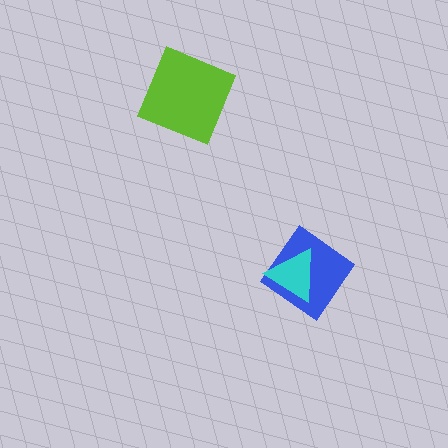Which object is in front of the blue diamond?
The cyan triangle is in front of the blue diamond.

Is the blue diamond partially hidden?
Yes, it is partially covered by another shape.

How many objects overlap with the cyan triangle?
1 object overlaps with the cyan triangle.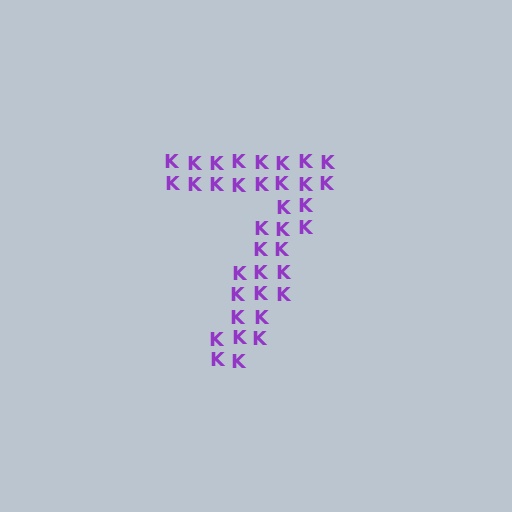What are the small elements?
The small elements are letter K's.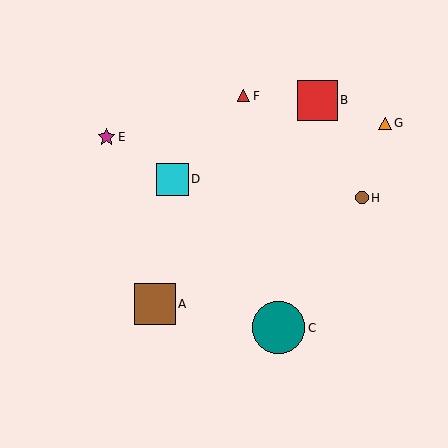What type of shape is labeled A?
Shape A is a brown square.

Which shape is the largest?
The teal circle (labeled C) is the largest.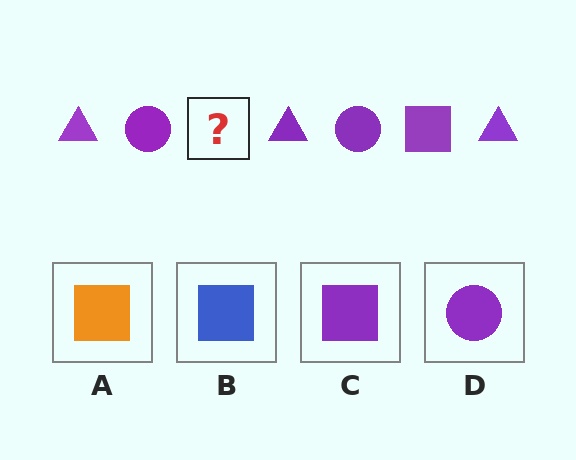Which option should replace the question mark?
Option C.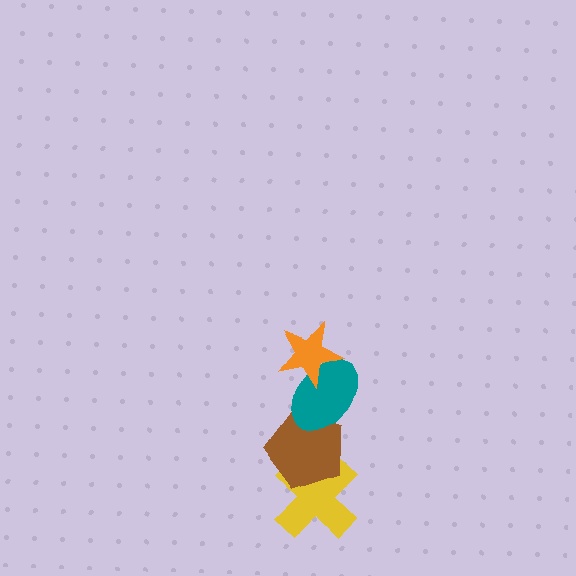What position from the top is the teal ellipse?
The teal ellipse is 2nd from the top.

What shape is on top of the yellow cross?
The brown pentagon is on top of the yellow cross.